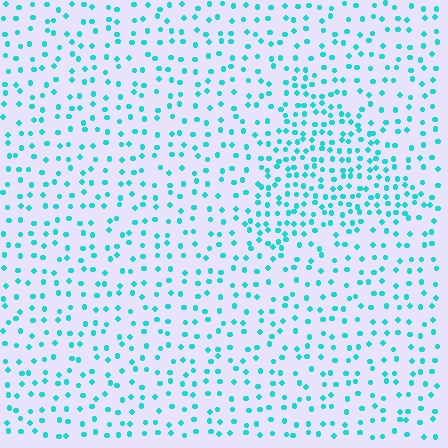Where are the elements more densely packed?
The elements are more densely packed inside the triangle boundary.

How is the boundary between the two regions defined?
The boundary is defined by a change in element density (approximately 1.9x ratio). All elements are the same color, size, and shape.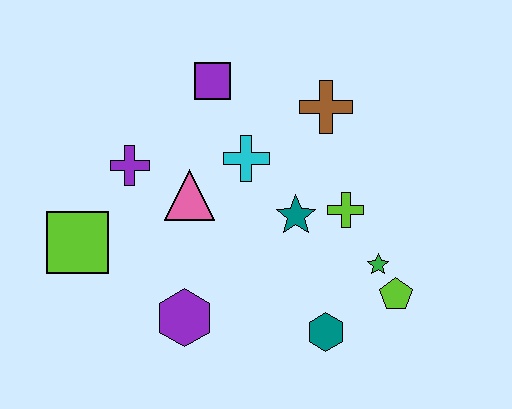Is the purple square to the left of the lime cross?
Yes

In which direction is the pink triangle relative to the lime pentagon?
The pink triangle is to the left of the lime pentagon.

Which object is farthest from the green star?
The lime square is farthest from the green star.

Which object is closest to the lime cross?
The teal star is closest to the lime cross.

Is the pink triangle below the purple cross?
Yes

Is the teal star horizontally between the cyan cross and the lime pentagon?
Yes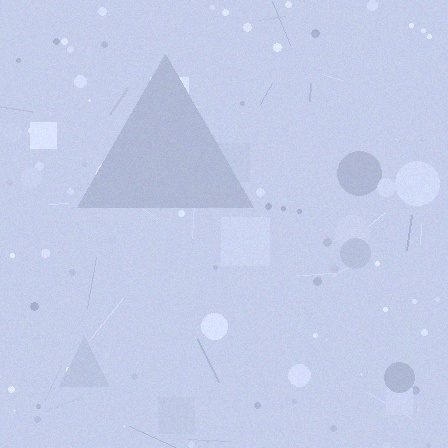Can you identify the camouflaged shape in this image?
The camouflaged shape is a triangle.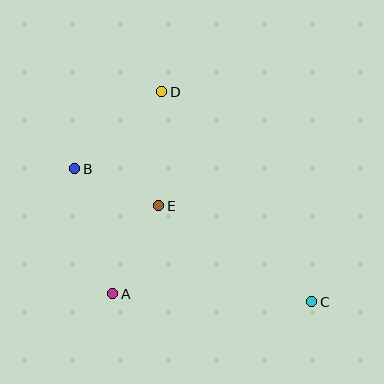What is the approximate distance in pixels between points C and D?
The distance between C and D is approximately 258 pixels.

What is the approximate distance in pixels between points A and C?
The distance between A and C is approximately 199 pixels.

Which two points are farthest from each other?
Points B and C are farthest from each other.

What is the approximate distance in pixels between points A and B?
The distance between A and B is approximately 131 pixels.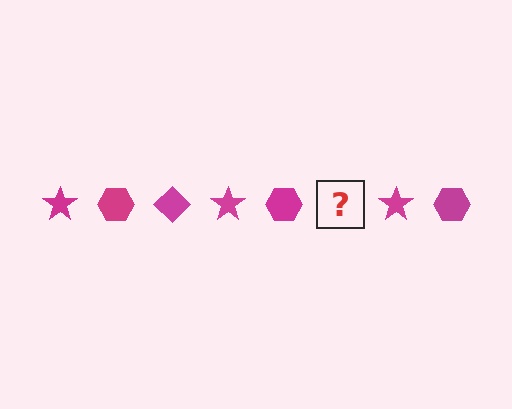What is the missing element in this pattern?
The missing element is a magenta diamond.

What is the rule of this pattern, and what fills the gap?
The rule is that the pattern cycles through star, hexagon, diamond shapes in magenta. The gap should be filled with a magenta diamond.